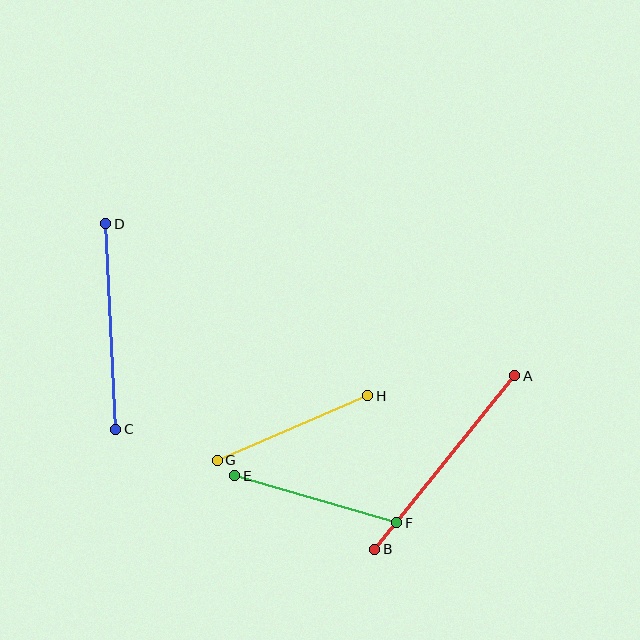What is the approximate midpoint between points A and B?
The midpoint is at approximately (445, 463) pixels.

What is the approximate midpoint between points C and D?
The midpoint is at approximately (111, 327) pixels.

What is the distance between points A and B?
The distance is approximately 223 pixels.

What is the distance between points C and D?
The distance is approximately 206 pixels.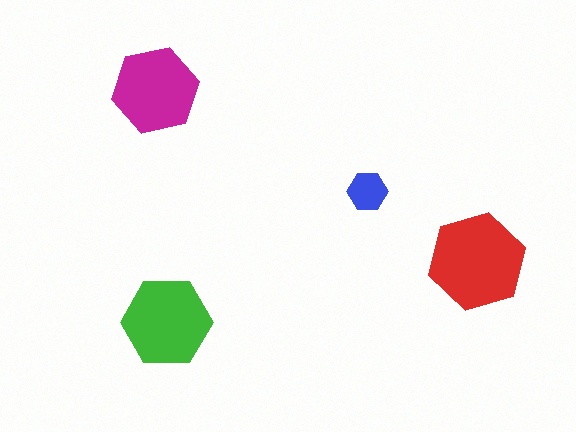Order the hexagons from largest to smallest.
the red one, the green one, the magenta one, the blue one.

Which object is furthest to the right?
The red hexagon is rightmost.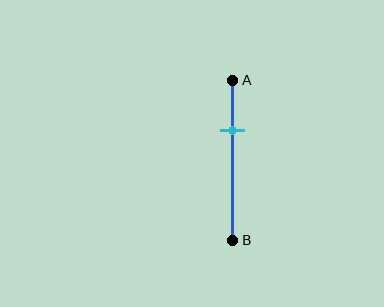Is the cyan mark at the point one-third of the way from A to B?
Yes, the mark is approximately at the one-third point.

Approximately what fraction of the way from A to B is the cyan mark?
The cyan mark is approximately 30% of the way from A to B.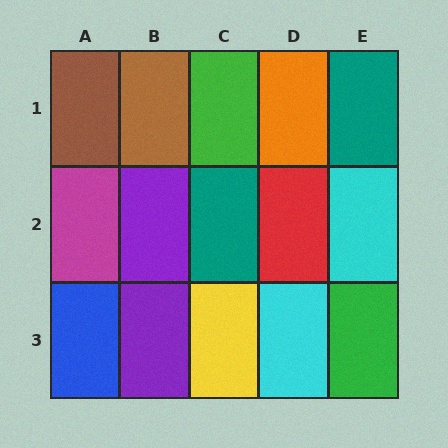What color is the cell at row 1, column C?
Green.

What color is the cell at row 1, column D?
Orange.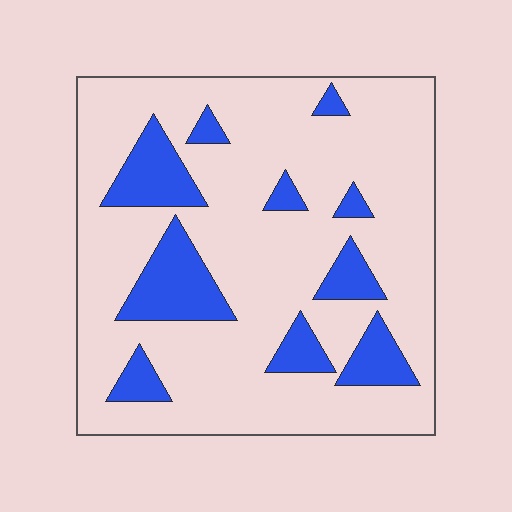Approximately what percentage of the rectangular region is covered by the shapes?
Approximately 20%.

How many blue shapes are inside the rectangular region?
10.